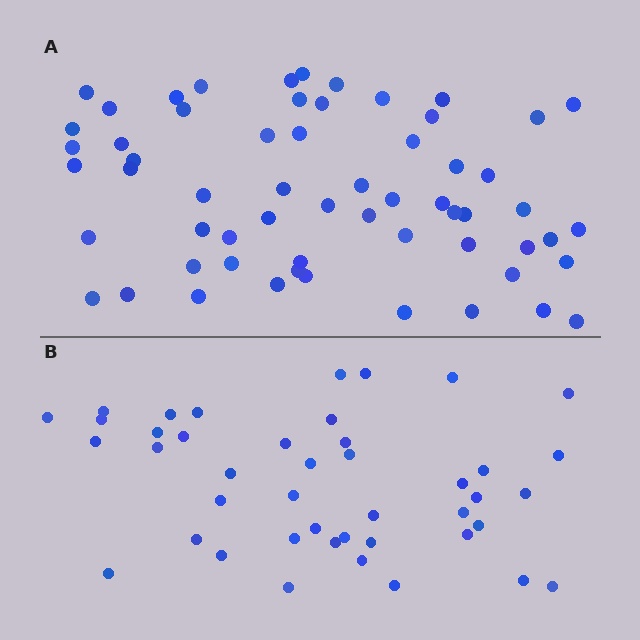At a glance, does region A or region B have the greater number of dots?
Region A (the top region) has more dots.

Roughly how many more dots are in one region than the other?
Region A has approximately 15 more dots than region B.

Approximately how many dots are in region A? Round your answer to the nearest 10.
About 60 dots.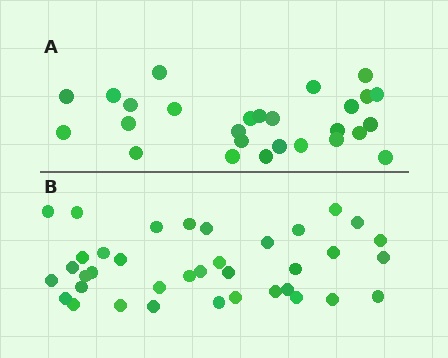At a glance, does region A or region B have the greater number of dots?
Region B (the bottom region) has more dots.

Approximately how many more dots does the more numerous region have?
Region B has roughly 10 or so more dots than region A.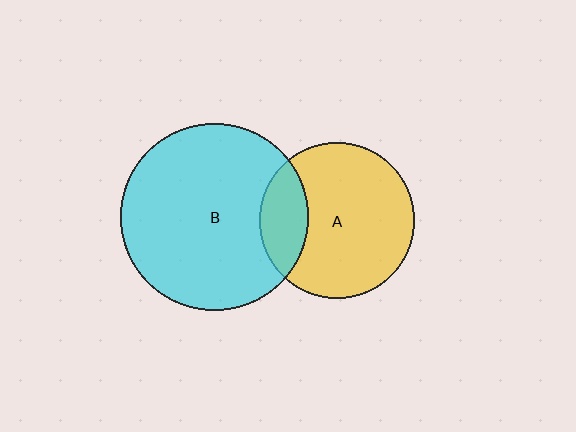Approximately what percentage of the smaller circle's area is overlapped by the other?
Approximately 20%.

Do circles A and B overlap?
Yes.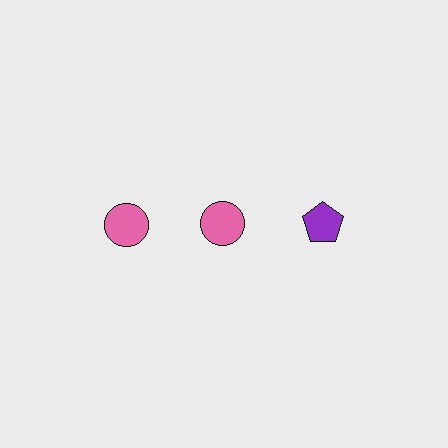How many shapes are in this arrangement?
There are 3 shapes arranged in a grid pattern.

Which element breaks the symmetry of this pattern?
The purple pentagon in the top row, center column breaks the symmetry. All other shapes are pink circles.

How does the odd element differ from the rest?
It differs in both color (purple instead of pink) and shape (pentagon instead of circle).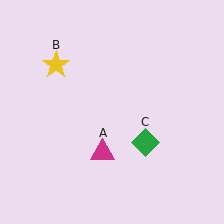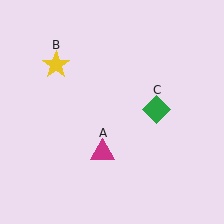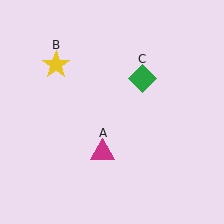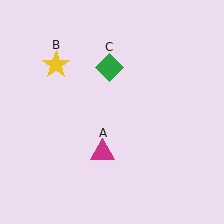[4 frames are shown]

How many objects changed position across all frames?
1 object changed position: green diamond (object C).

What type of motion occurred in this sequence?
The green diamond (object C) rotated counterclockwise around the center of the scene.